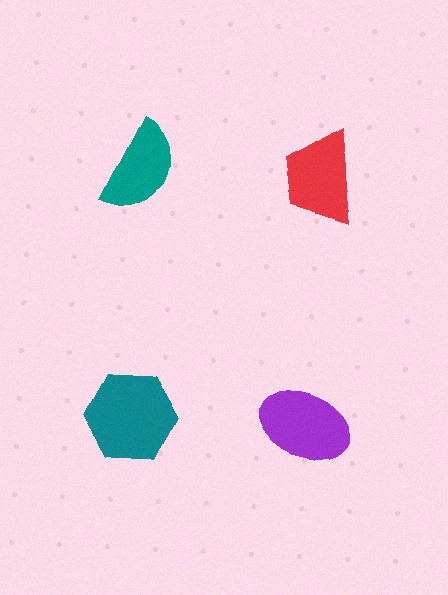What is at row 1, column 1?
A teal semicircle.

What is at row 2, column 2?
A purple ellipse.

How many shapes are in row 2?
2 shapes.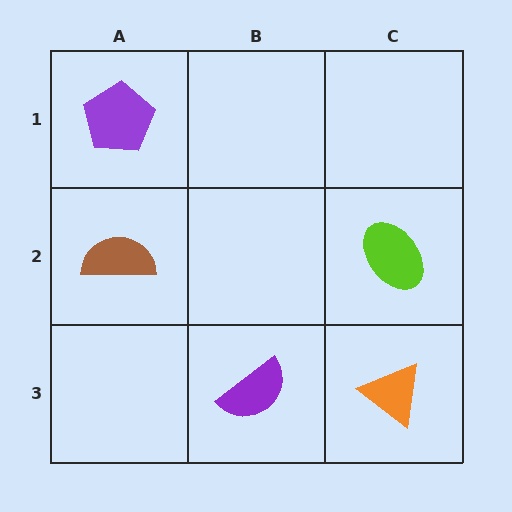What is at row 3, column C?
An orange triangle.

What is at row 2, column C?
A lime ellipse.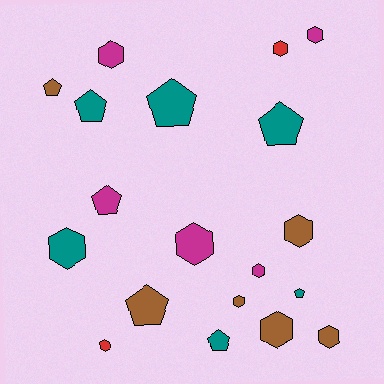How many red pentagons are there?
There are no red pentagons.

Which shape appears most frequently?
Hexagon, with 11 objects.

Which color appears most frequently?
Teal, with 6 objects.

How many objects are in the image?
There are 19 objects.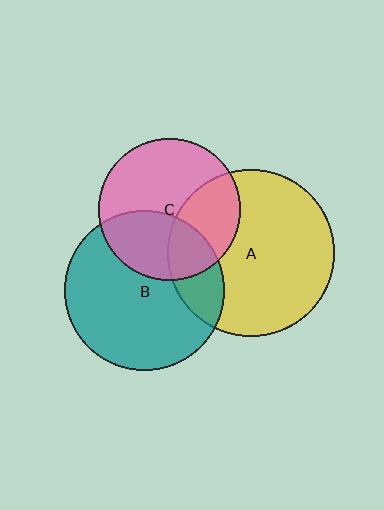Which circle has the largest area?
Circle A (yellow).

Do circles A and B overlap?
Yes.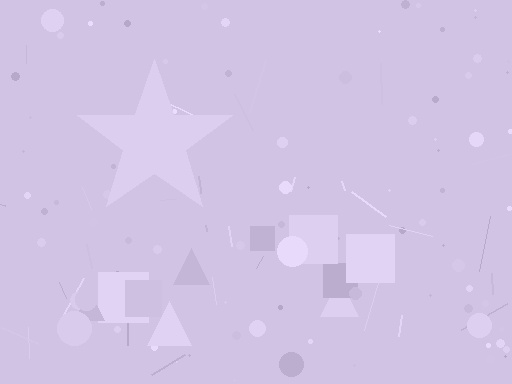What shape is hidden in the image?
A star is hidden in the image.